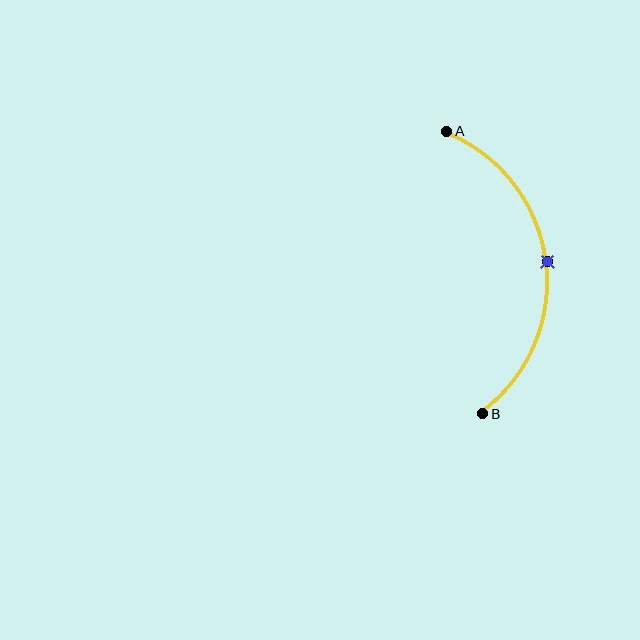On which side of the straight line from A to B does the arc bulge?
The arc bulges to the right of the straight line connecting A and B.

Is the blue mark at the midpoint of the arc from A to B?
Yes. The blue mark lies on the arc at equal arc-length from both A and B — it is the arc midpoint.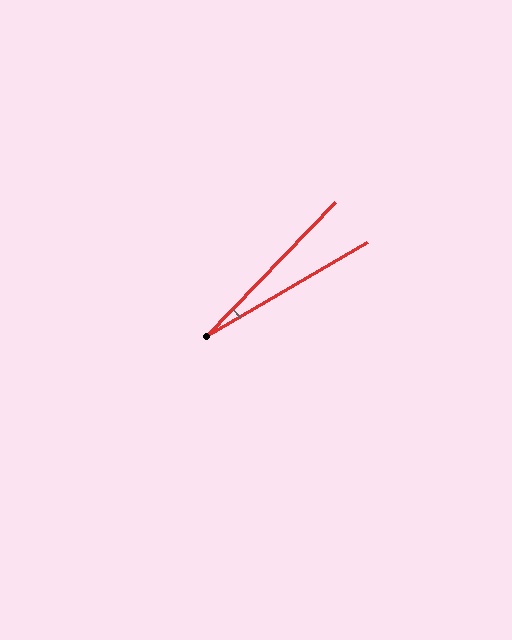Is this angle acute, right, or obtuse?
It is acute.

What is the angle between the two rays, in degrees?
Approximately 16 degrees.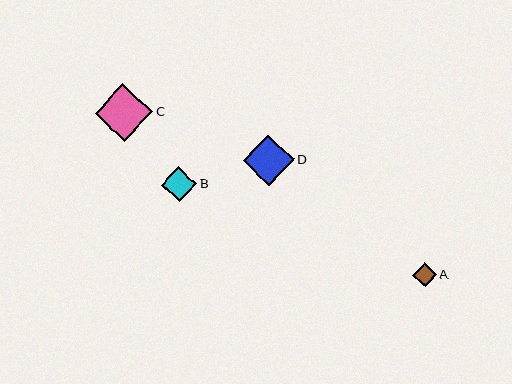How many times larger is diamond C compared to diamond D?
Diamond C is approximately 1.1 times the size of diamond D.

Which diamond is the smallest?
Diamond A is the smallest with a size of approximately 23 pixels.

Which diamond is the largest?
Diamond C is the largest with a size of approximately 57 pixels.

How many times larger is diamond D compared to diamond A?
Diamond D is approximately 2.2 times the size of diamond A.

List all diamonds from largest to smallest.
From largest to smallest: C, D, B, A.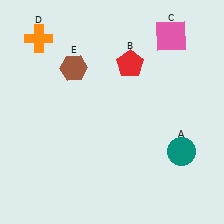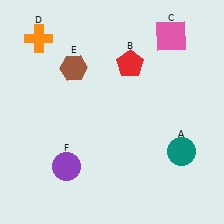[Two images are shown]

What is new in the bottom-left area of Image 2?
A purple circle (F) was added in the bottom-left area of Image 2.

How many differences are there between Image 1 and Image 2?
There is 1 difference between the two images.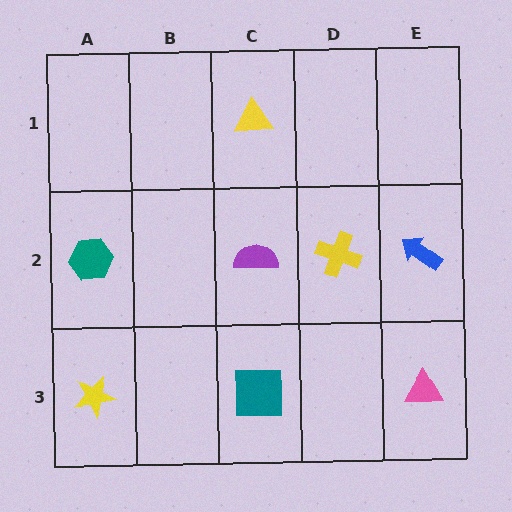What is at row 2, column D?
A yellow cross.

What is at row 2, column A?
A teal hexagon.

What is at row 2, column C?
A purple semicircle.